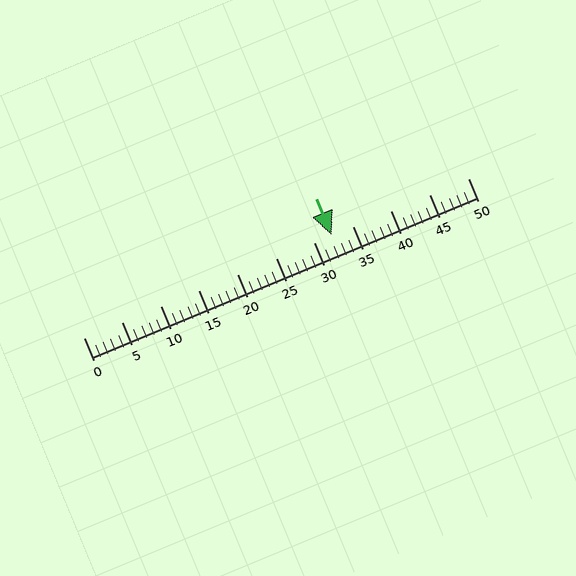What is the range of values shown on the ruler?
The ruler shows values from 0 to 50.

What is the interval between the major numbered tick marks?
The major tick marks are spaced 5 units apart.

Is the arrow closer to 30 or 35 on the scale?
The arrow is closer to 30.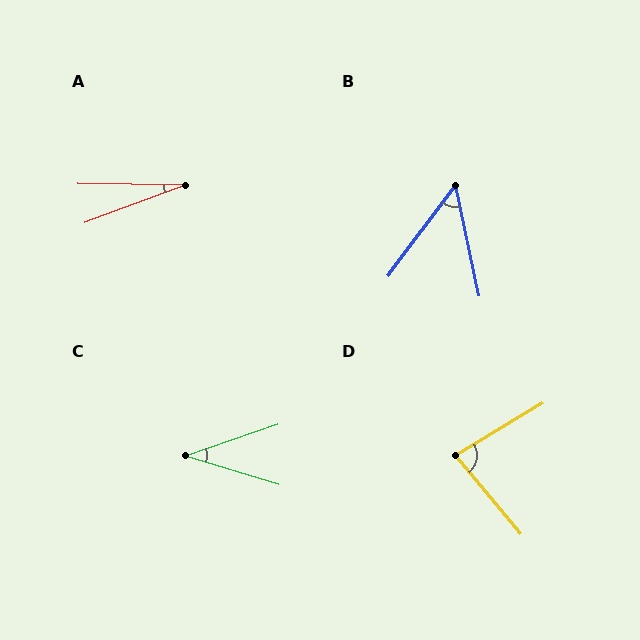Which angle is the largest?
D, at approximately 81 degrees.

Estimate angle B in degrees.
Approximately 48 degrees.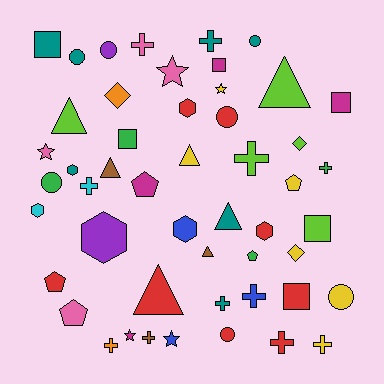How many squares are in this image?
There are 6 squares.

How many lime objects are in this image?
There are 5 lime objects.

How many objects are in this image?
There are 50 objects.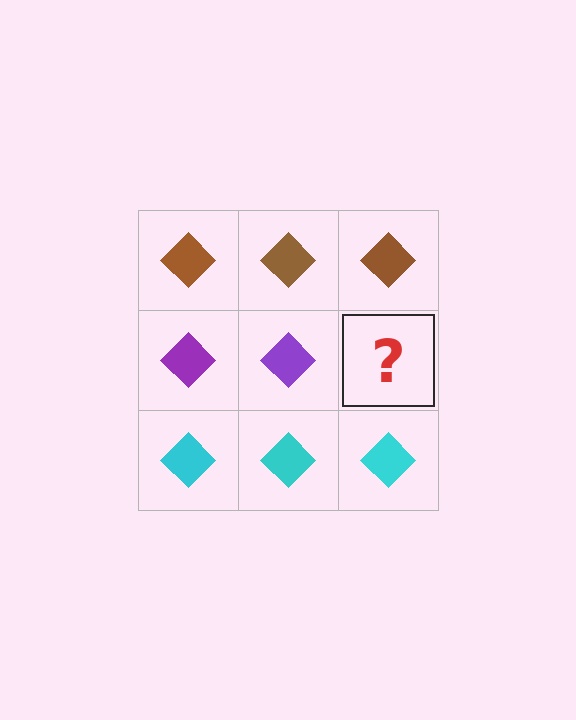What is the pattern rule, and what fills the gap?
The rule is that each row has a consistent color. The gap should be filled with a purple diamond.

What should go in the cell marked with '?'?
The missing cell should contain a purple diamond.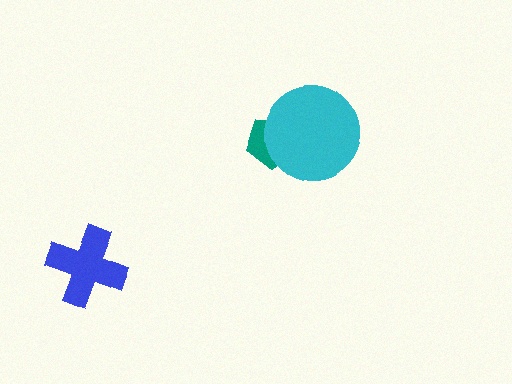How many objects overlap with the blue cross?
0 objects overlap with the blue cross.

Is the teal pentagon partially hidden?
Yes, it is partially covered by another shape.